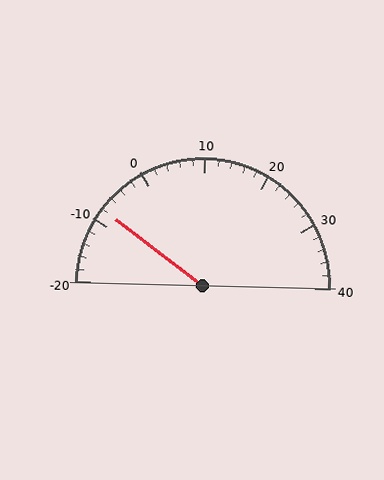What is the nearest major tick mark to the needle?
The nearest major tick mark is -10.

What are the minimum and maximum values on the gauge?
The gauge ranges from -20 to 40.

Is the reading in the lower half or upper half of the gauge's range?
The reading is in the lower half of the range (-20 to 40).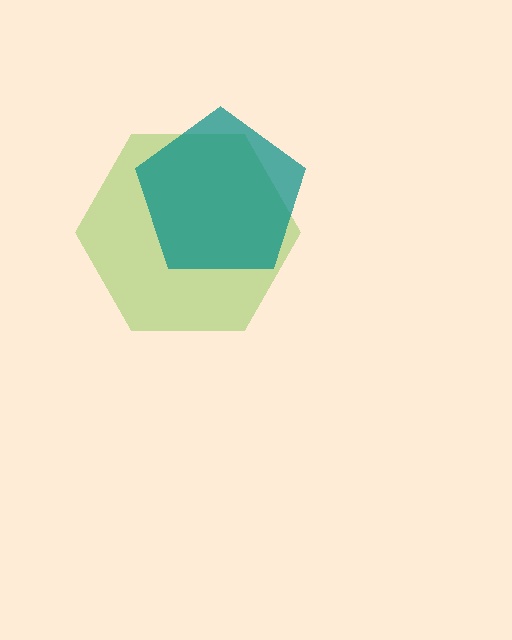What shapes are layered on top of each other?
The layered shapes are: a lime hexagon, a teal pentagon.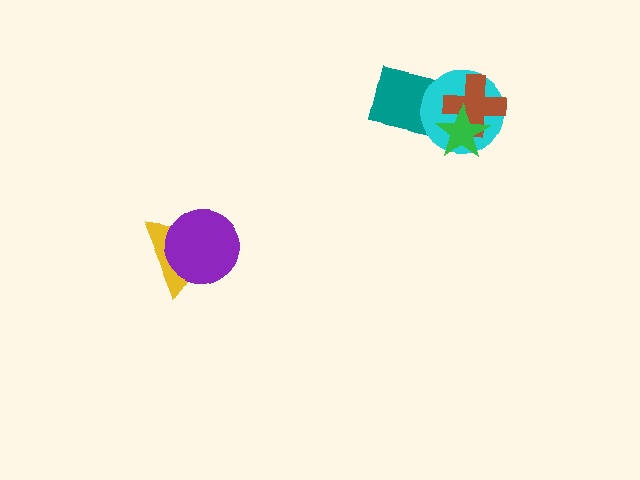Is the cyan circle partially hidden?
Yes, it is partially covered by another shape.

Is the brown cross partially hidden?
Yes, it is partially covered by another shape.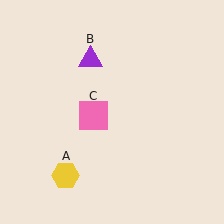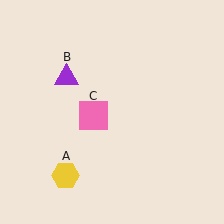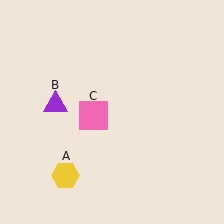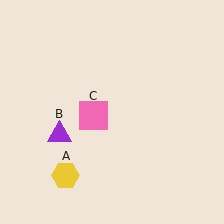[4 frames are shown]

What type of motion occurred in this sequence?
The purple triangle (object B) rotated counterclockwise around the center of the scene.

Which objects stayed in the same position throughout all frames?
Yellow hexagon (object A) and pink square (object C) remained stationary.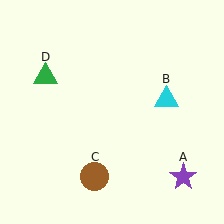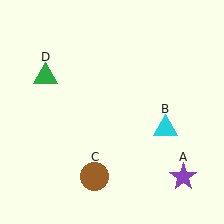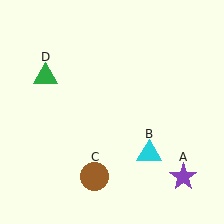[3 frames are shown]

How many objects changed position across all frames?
1 object changed position: cyan triangle (object B).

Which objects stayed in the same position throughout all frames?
Purple star (object A) and brown circle (object C) and green triangle (object D) remained stationary.